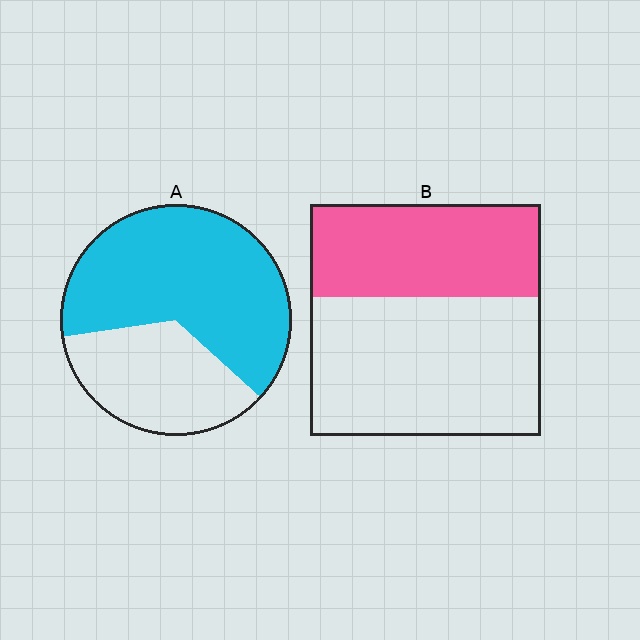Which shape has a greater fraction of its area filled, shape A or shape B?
Shape A.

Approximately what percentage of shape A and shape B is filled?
A is approximately 65% and B is approximately 40%.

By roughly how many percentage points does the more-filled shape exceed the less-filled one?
By roughly 25 percentage points (A over B).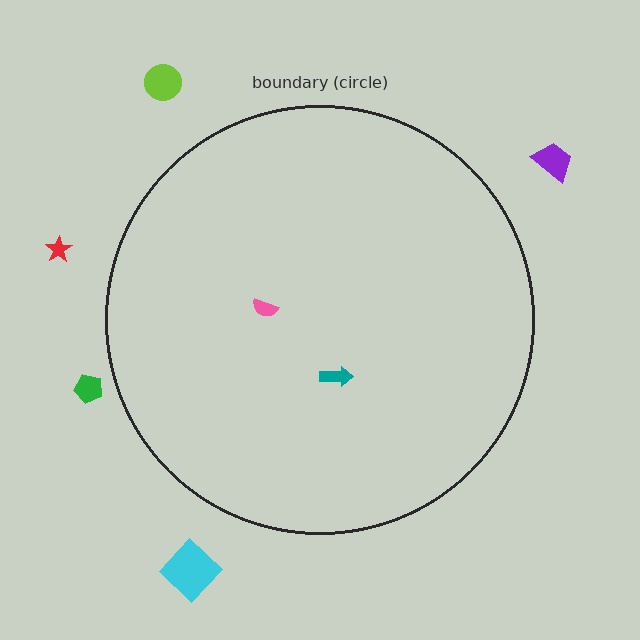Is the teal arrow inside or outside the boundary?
Inside.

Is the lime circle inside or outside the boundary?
Outside.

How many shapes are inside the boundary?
2 inside, 5 outside.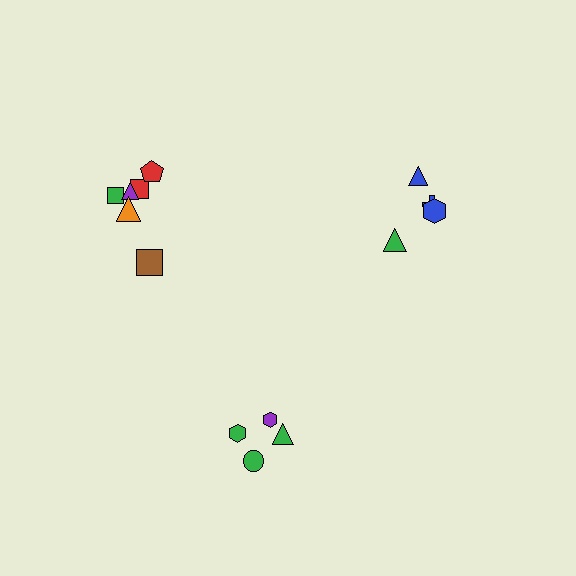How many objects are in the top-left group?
There are 6 objects.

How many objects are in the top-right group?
There are 4 objects.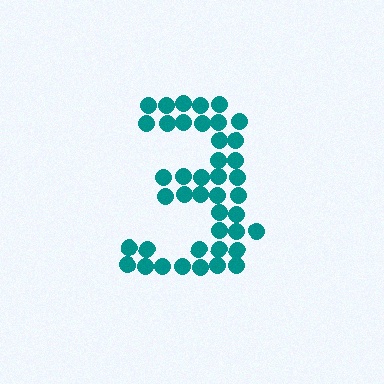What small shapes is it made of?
It is made of small circles.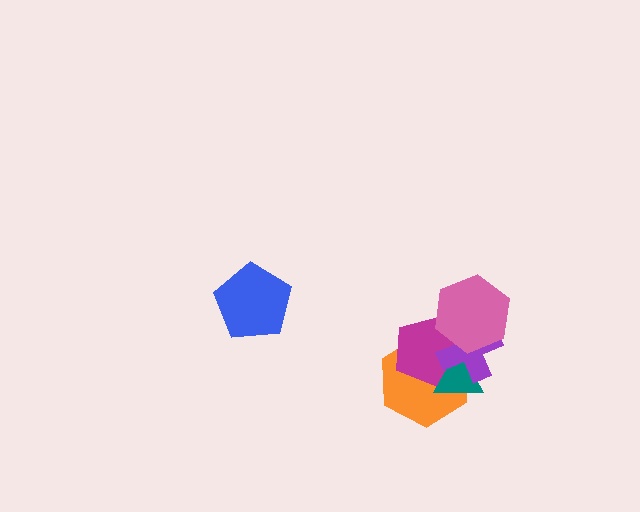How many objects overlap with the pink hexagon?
2 objects overlap with the pink hexagon.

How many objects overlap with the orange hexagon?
3 objects overlap with the orange hexagon.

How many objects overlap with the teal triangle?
3 objects overlap with the teal triangle.